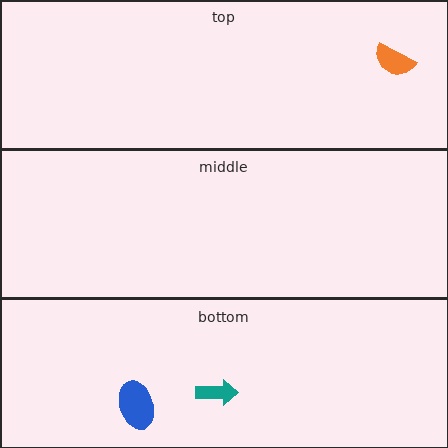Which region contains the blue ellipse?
The bottom region.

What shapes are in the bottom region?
The teal arrow, the blue ellipse.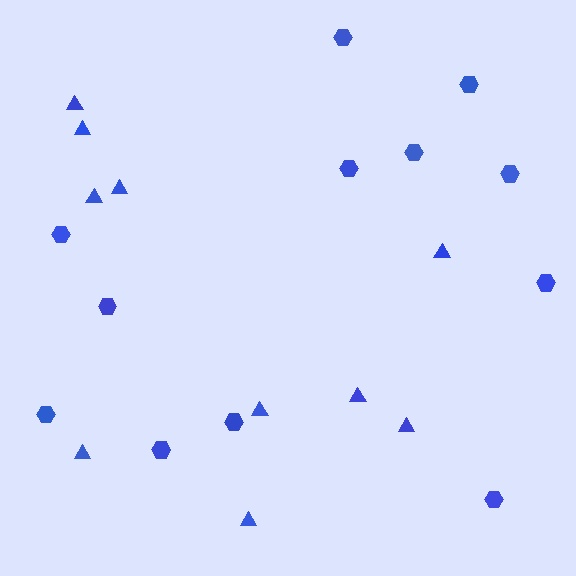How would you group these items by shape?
There are 2 groups: one group of hexagons (12) and one group of triangles (10).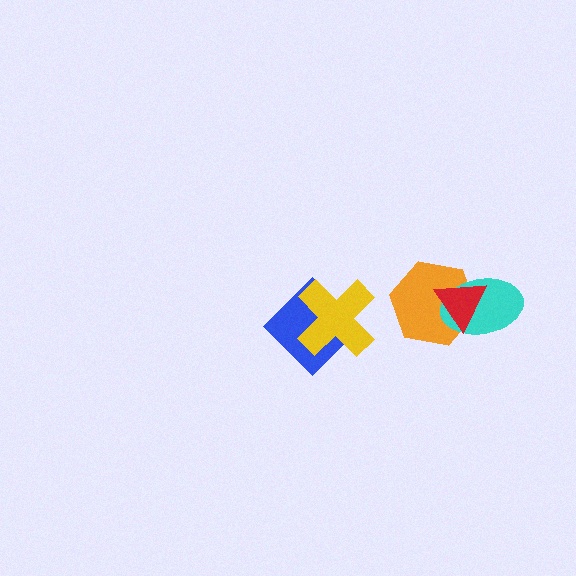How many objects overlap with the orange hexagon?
2 objects overlap with the orange hexagon.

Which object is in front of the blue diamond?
The yellow cross is in front of the blue diamond.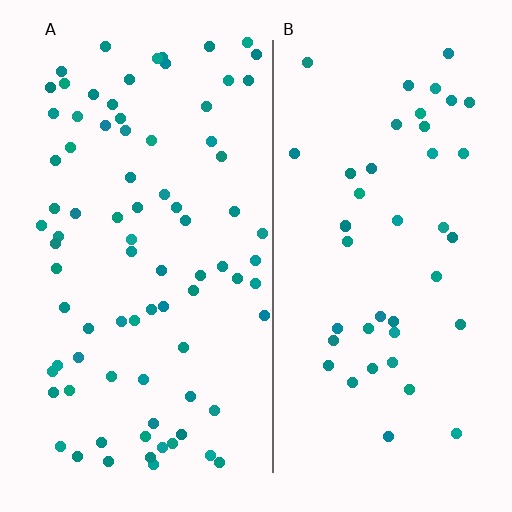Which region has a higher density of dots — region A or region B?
A (the left).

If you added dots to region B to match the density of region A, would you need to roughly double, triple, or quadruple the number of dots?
Approximately double.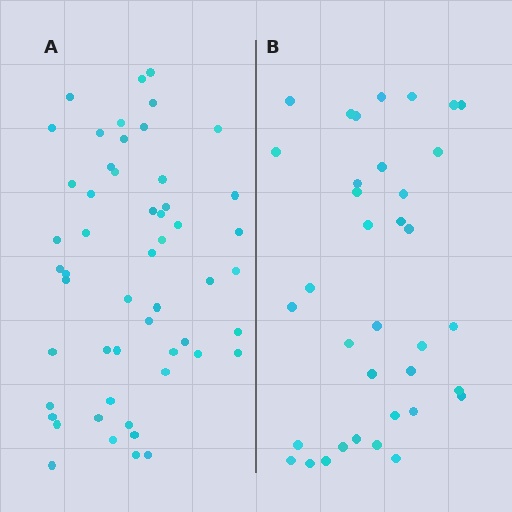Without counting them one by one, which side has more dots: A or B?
Region A (the left region) has more dots.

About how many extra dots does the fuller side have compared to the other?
Region A has approximately 15 more dots than region B.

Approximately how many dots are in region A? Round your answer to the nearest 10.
About 50 dots. (The exact count is 53, which rounds to 50.)